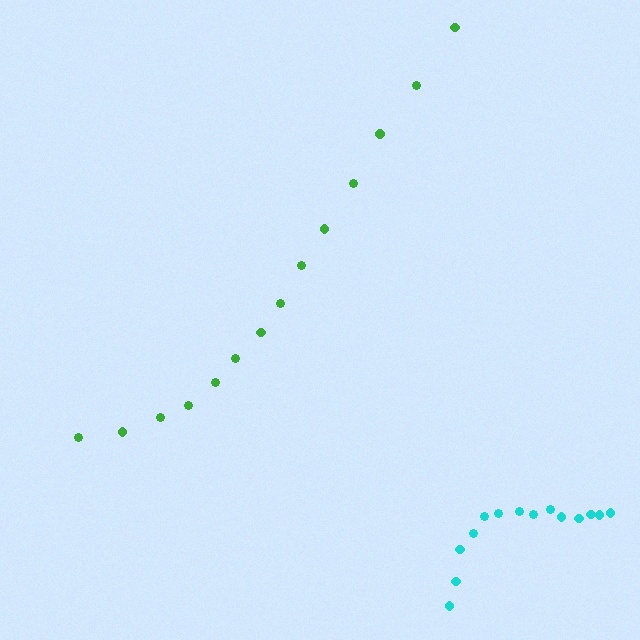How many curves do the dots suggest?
There are 2 distinct paths.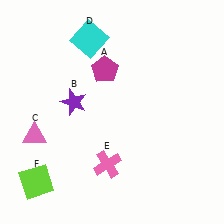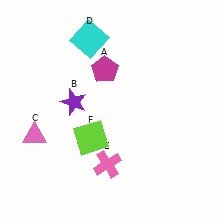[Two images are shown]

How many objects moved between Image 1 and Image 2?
1 object moved between the two images.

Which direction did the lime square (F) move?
The lime square (F) moved right.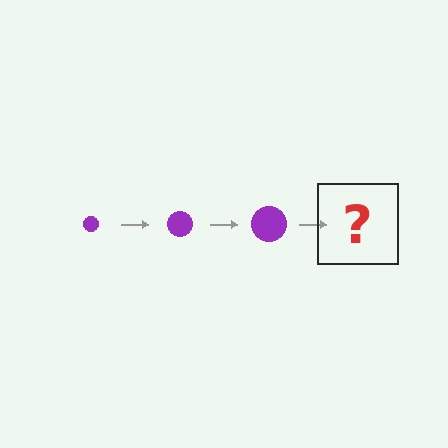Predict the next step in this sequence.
The next step is a purple circle, larger than the previous one.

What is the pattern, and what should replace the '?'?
The pattern is that the circle gets progressively larger each step. The '?' should be a purple circle, larger than the previous one.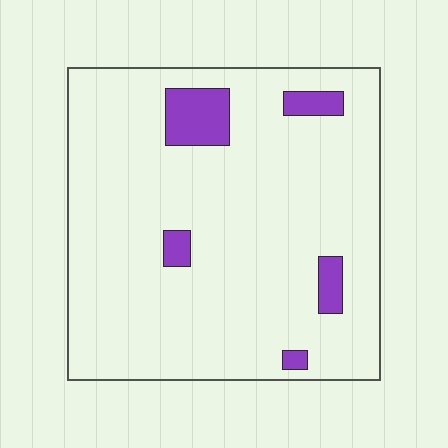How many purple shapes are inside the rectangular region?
5.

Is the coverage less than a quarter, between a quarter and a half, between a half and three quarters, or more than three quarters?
Less than a quarter.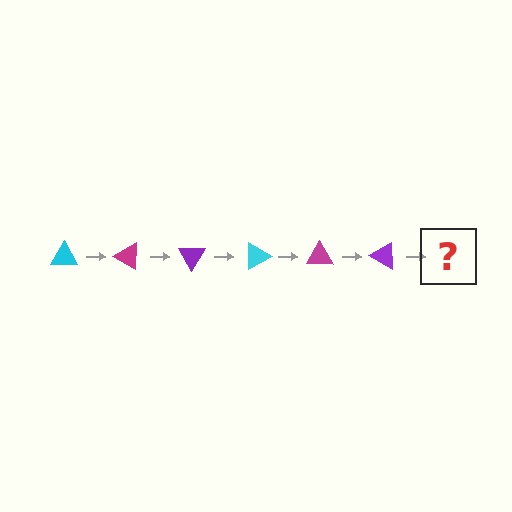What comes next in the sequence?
The next element should be a cyan triangle, rotated 180 degrees from the start.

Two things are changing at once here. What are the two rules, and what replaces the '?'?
The two rules are that it rotates 30 degrees each step and the color cycles through cyan, magenta, and purple. The '?' should be a cyan triangle, rotated 180 degrees from the start.